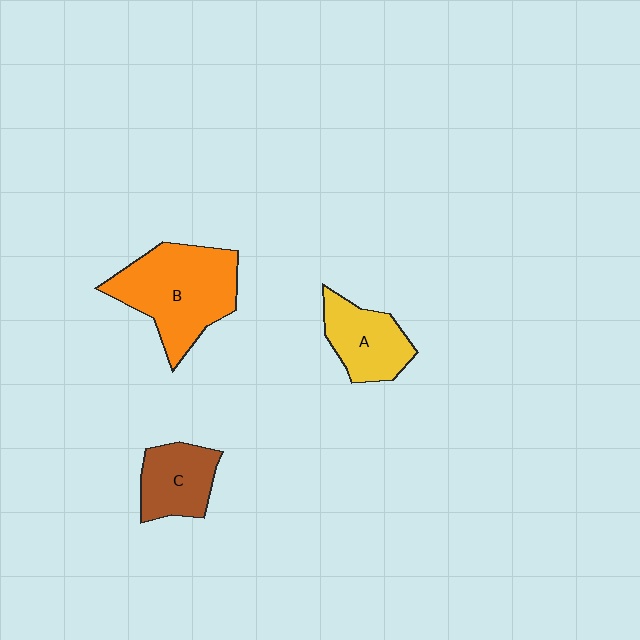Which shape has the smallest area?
Shape C (brown).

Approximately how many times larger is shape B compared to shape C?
Approximately 1.9 times.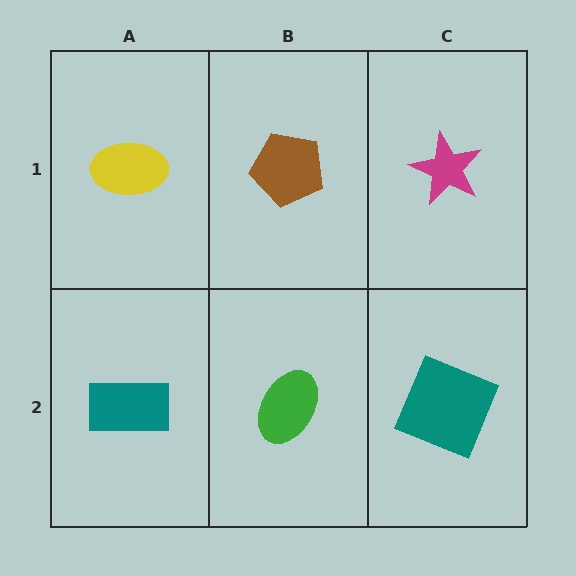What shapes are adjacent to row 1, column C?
A teal square (row 2, column C), a brown pentagon (row 1, column B).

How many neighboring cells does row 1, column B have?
3.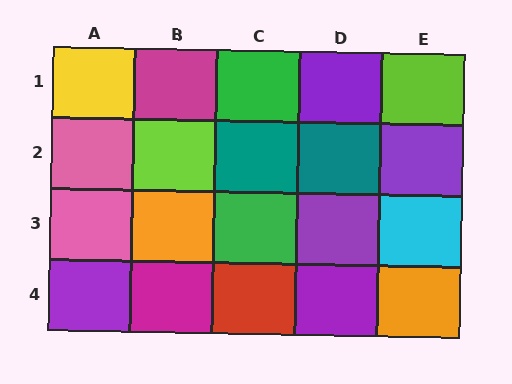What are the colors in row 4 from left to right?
Purple, magenta, red, purple, orange.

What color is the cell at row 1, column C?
Green.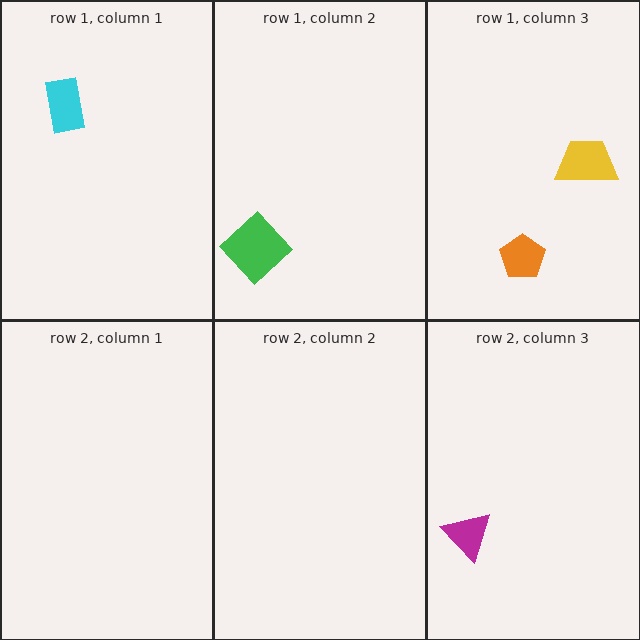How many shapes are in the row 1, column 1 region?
1.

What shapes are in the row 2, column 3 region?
The magenta triangle.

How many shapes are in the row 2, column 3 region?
1.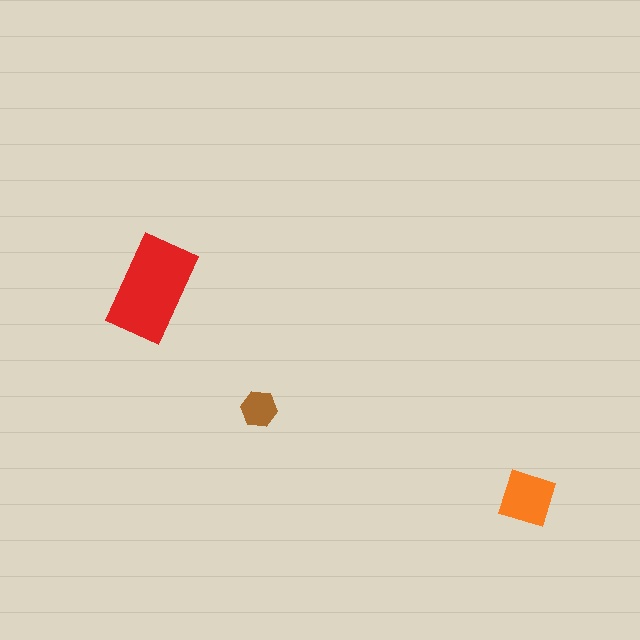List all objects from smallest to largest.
The brown hexagon, the orange diamond, the red rectangle.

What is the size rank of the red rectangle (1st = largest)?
1st.